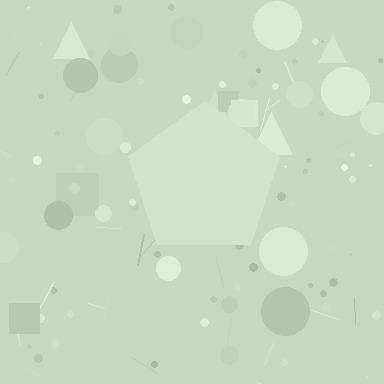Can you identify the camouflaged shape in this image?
The camouflaged shape is a pentagon.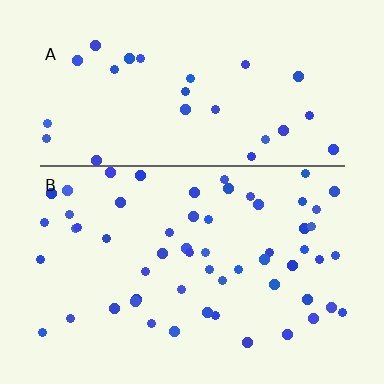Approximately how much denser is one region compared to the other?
Approximately 2.1× — region B over region A.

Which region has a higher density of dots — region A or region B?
B (the bottom).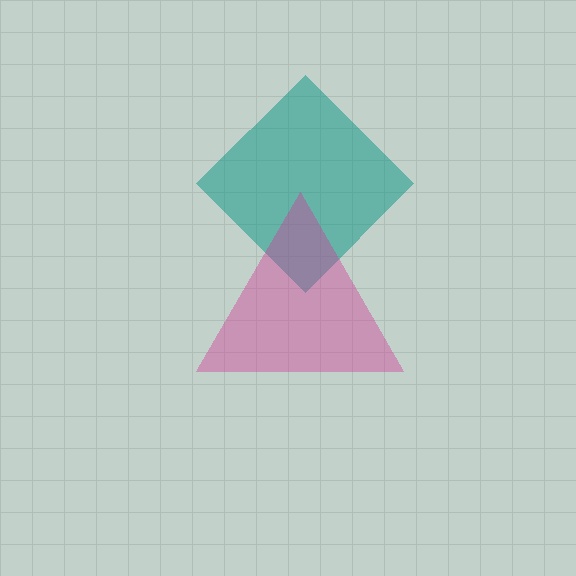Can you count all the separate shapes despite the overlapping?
Yes, there are 2 separate shapes.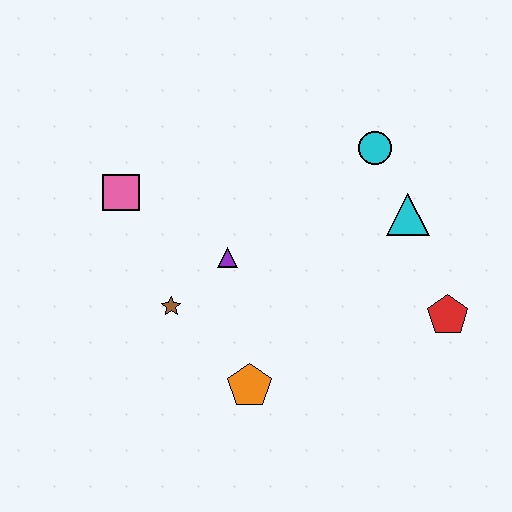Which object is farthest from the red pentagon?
The pink square is farthest from the red pentagon.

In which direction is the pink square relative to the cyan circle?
The pink square is to the left of the cyan circle.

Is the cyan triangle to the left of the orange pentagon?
No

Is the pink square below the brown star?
No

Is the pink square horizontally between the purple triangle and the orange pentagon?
No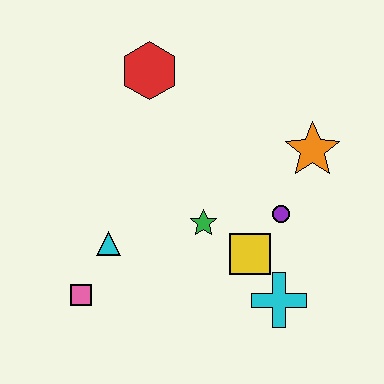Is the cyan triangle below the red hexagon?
Yes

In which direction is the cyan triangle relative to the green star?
The cyan triangle is to the left of the green star.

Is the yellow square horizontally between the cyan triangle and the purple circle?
Yes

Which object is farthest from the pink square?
The orange star is farthest from the pink square.